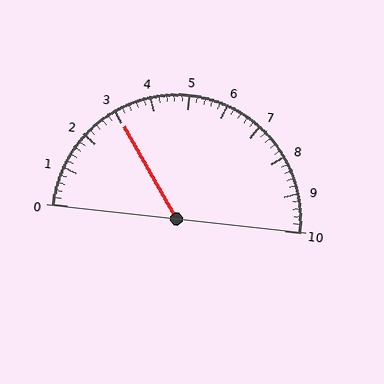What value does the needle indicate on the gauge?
The needle indicates approximately 3.0.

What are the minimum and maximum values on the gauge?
The gauge ranges from 0 to 10.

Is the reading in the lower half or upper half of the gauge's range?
The reading is in the lower half of the range (0 to 10).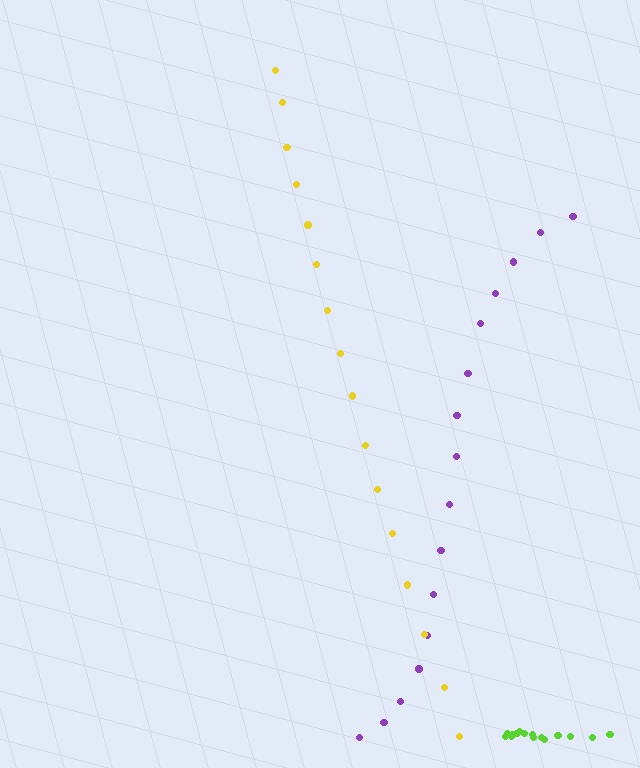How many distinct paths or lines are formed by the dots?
There are 3 distinct paths.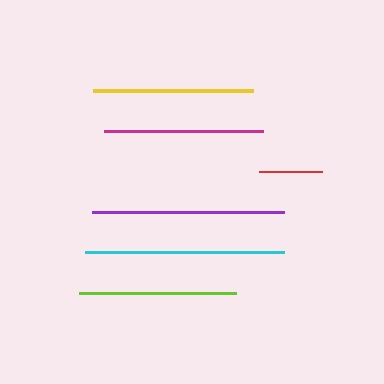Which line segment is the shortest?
The red line is the shortest at approximately 63 pixels.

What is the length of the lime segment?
The lime segment is approximately 157 pixels long.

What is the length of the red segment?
The red segment is approximately 63 pixels long.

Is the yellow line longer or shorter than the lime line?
The yellow line is longer than the lime line.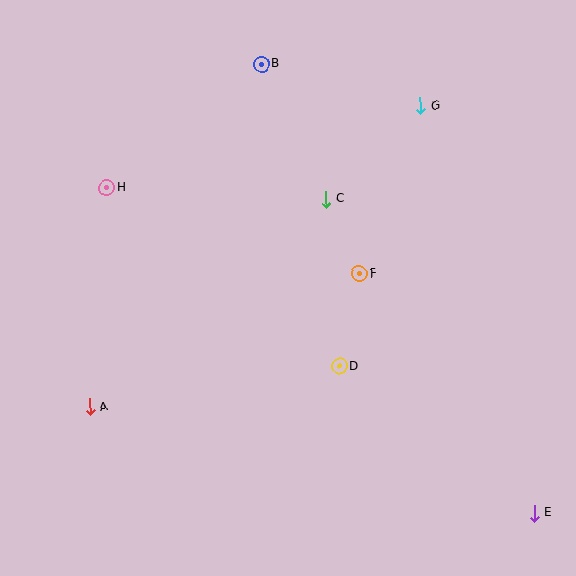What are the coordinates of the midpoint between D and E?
The midpoint between D and E is at (437, 439).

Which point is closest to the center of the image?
Point F at (359, 273) is closest to the center.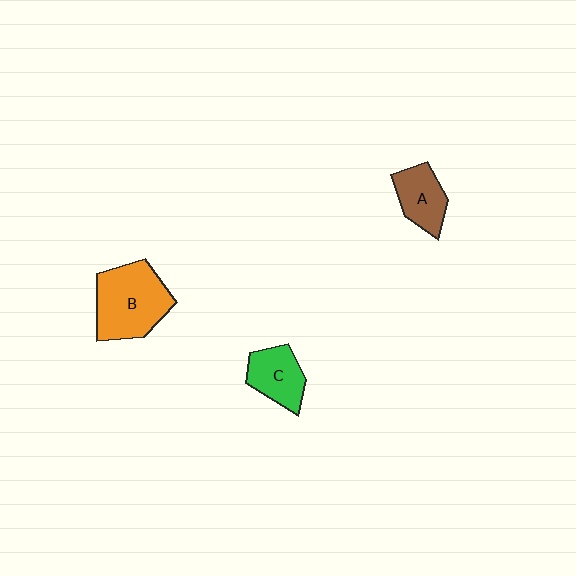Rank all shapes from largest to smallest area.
From largest to smallest: B (orange), C (green), A (brown).